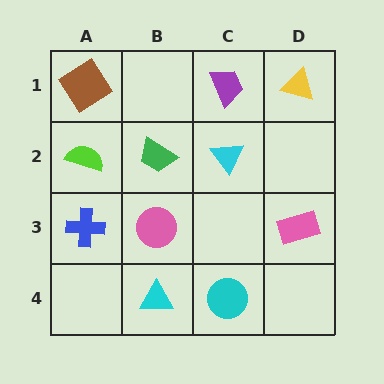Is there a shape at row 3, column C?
No, that cell is empty.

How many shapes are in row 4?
2 shapes.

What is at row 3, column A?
A blue cross.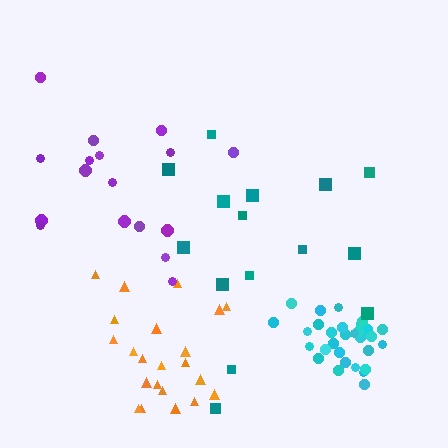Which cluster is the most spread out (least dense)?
Teal.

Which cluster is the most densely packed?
Cyan.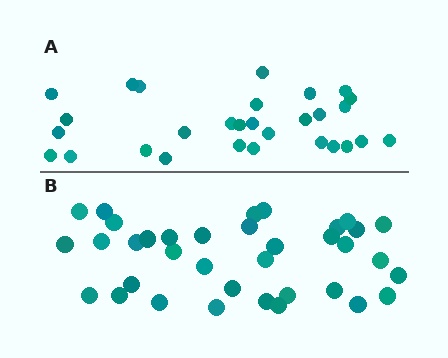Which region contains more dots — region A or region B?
Region B (the bottom region) has more dots.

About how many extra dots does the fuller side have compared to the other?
Region B has roughly 8 or so more dots than region A.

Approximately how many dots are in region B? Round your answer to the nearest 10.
About 40 dots. (The exact count is 36, which rounds to 40.)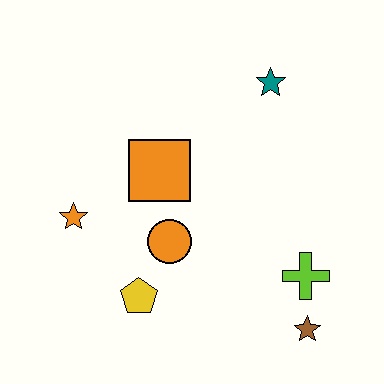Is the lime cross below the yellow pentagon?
No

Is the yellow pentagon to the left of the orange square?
Yes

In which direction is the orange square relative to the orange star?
The orange square is to the right of the orange star.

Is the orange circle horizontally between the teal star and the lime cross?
No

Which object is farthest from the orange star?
The brown star is farthest from the orange star.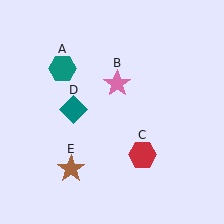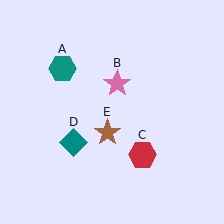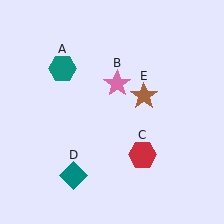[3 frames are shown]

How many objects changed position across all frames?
2 objects changed position: teal diamond (object D), brown star (object E).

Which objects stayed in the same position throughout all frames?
Teal hexagon (object A) and pink star (object B) and red hexagon (object C) remained stationary.